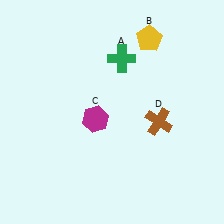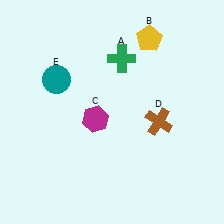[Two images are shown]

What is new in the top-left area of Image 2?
A teal circle (E) was added in the top-left area of Image 2.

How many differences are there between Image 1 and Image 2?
There is 1 difference between the two images.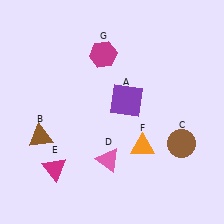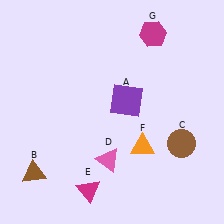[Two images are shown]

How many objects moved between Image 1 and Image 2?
3 objects moved between the two images.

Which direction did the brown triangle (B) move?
The brown triangle (B) moved down.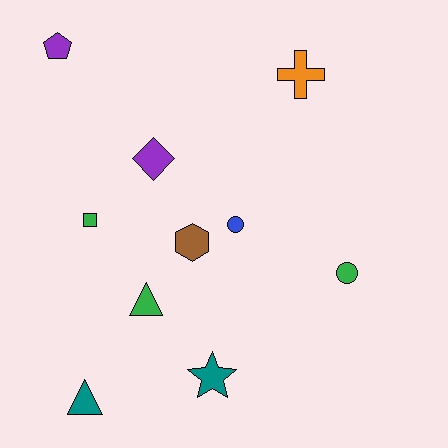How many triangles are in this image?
There are 2 triangles.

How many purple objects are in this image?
There are 2 purple objects.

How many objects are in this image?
There are 10 objects.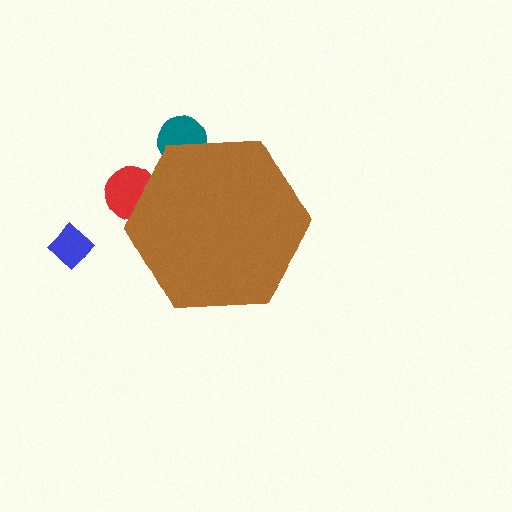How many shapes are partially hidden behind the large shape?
2 shapes are partially hidden.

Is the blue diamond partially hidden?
No, the blue diamond is fully visible.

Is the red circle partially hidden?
Yes, the red circle is partially hidden behind the brown hexagon.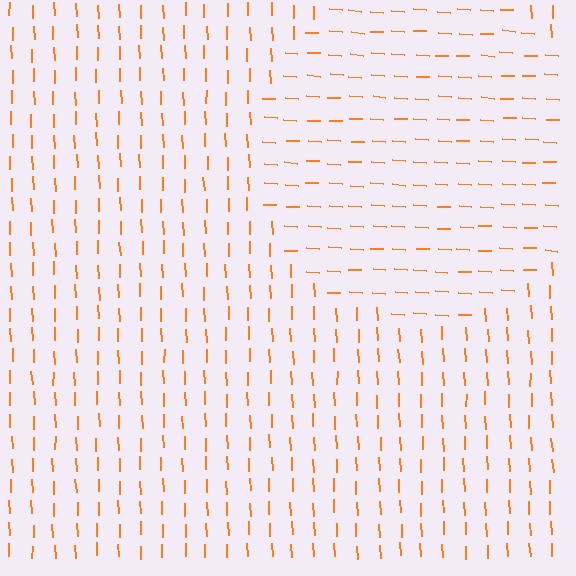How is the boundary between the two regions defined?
The boundary is defined purely by a change in line orientation (approximately 84 degrees difference). All lines are the same color and thickness.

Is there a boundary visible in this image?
Yes, there is a texture boundary formed by a change in line orientation.